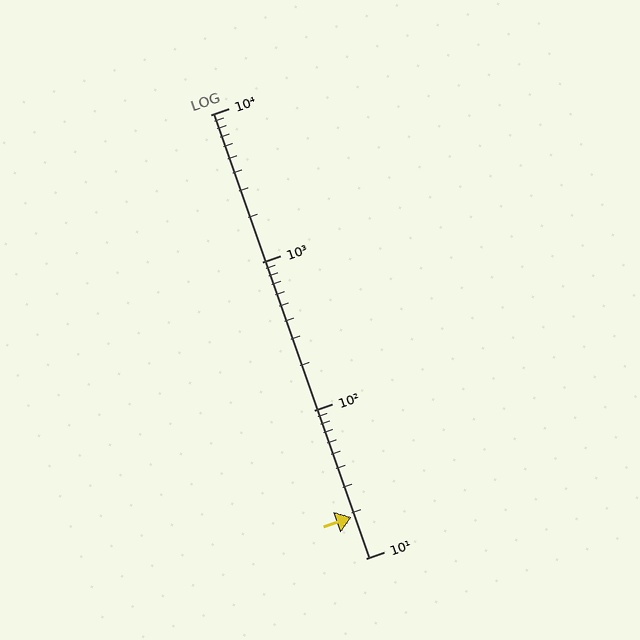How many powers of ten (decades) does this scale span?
The scale spans 3 decades, from 10 to 10000.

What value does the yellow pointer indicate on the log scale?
The pointer indicates approximately 19.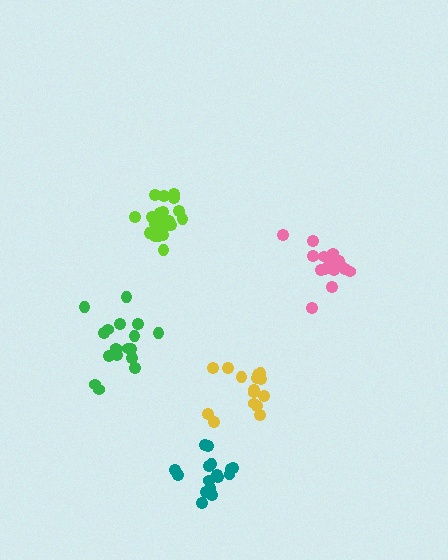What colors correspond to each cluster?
The clusters are colored: yellow, pink, lime, green, teal.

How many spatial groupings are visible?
There are 5 spatial groupings.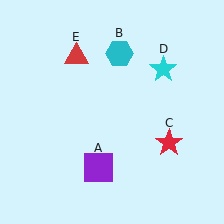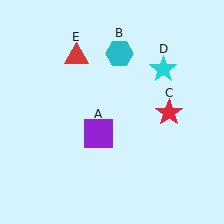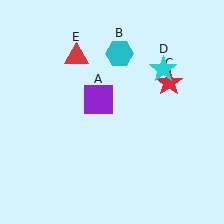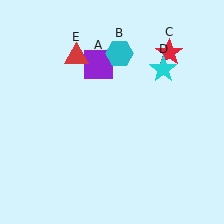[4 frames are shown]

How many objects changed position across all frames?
2 objects changed position: purple square (object A), red star (object C).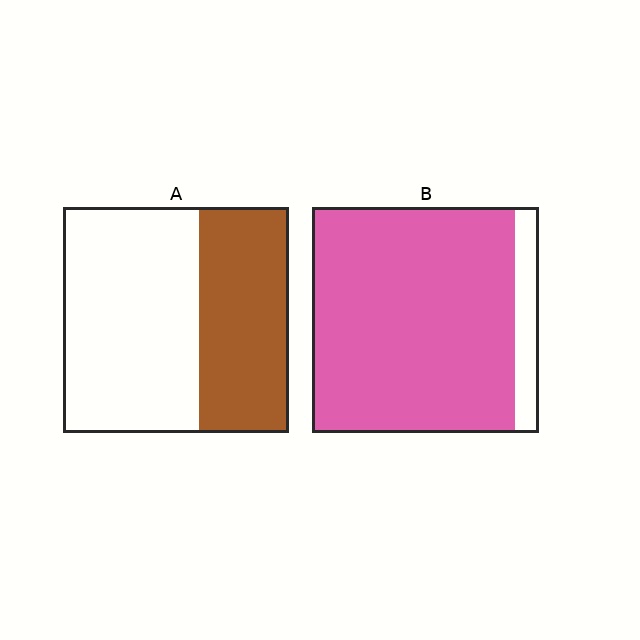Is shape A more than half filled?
No.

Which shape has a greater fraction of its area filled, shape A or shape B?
Shape B.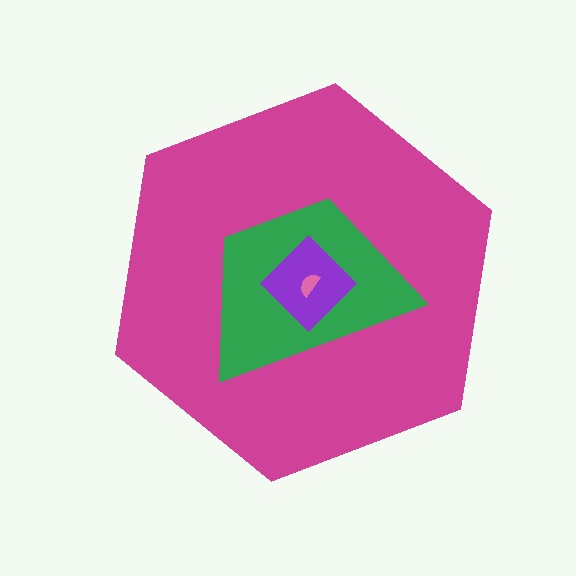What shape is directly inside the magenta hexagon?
The green trapezoid.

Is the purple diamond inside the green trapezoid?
Yes.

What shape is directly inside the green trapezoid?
The purple diamond.